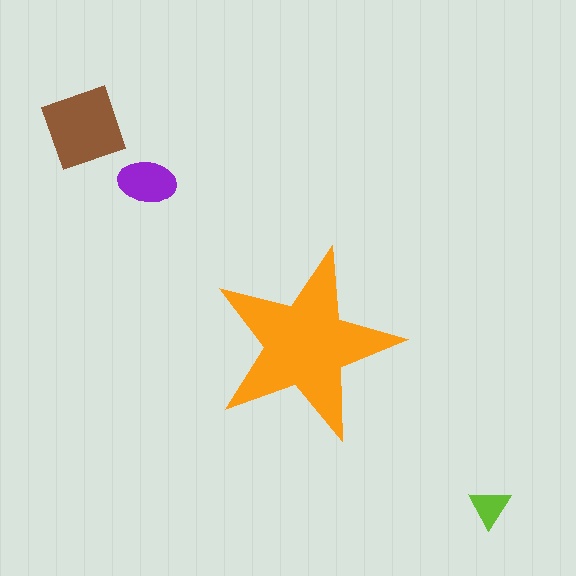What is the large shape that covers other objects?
An orange star.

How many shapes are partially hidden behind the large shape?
0 shapes are partially hidden.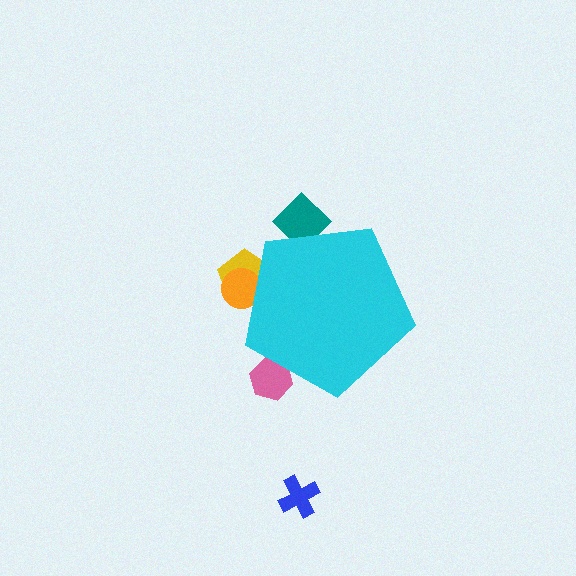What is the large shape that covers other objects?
A cyan pentagon.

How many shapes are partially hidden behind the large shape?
4 shapes are partially hidden.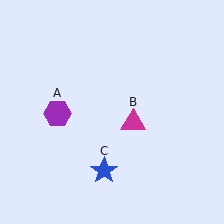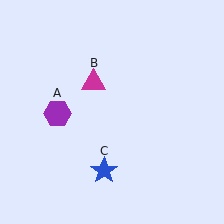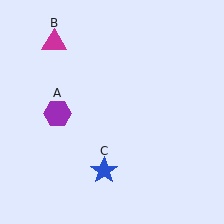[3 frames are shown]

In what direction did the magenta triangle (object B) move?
The magenta triangle (object B) moved up and to the left.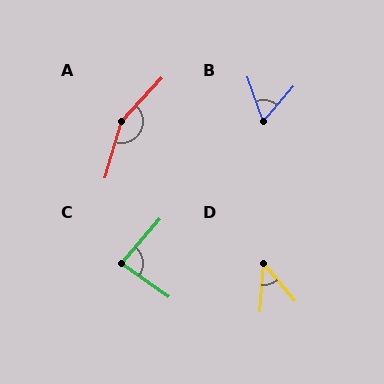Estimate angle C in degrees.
Approximately 84 degrees.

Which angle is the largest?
A, at approximately 154 degrees.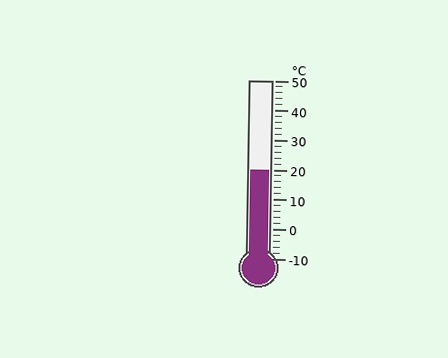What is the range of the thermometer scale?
The thermometer scale ranges from -10°C to 50°C.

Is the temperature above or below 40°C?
The temperature is below 40°C.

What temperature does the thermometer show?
The thermometer shows approximately 20°C.